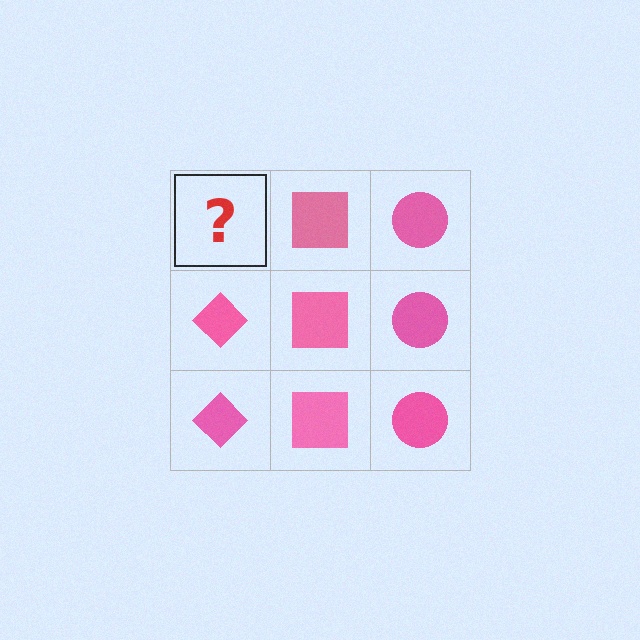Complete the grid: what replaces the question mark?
The question mark should be replaced with a pink diamond.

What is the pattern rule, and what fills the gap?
The rule is that each column has a consistent shape. The gap should be filled with a pink diamond.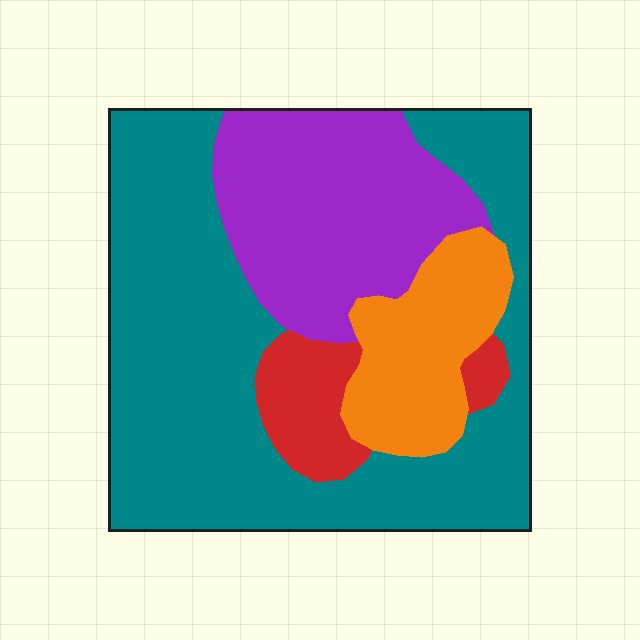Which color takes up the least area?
Red, at roughly 10%.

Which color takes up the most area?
Teal, at roughly 55%.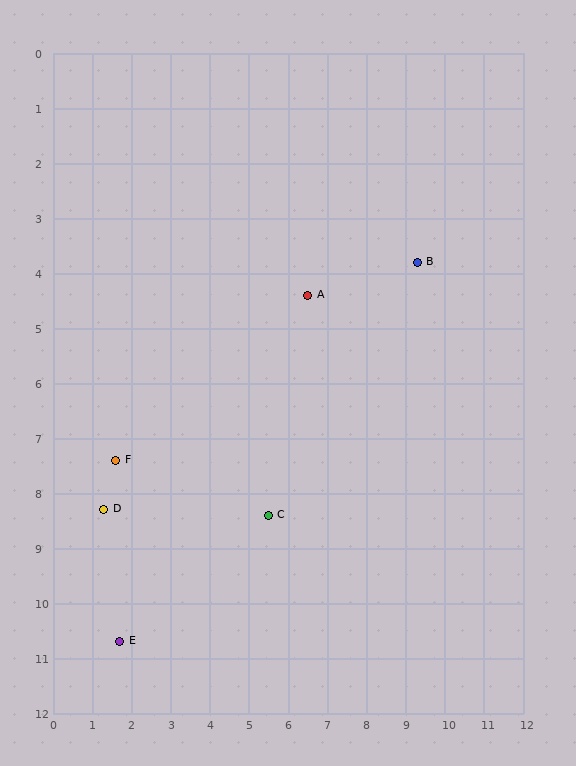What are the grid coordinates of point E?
Point E is at approximately (1.7, 10.7).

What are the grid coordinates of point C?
Point C is at approximately (5.5, 8.4).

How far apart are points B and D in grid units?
Points B and D are about 9.2 grid units apart.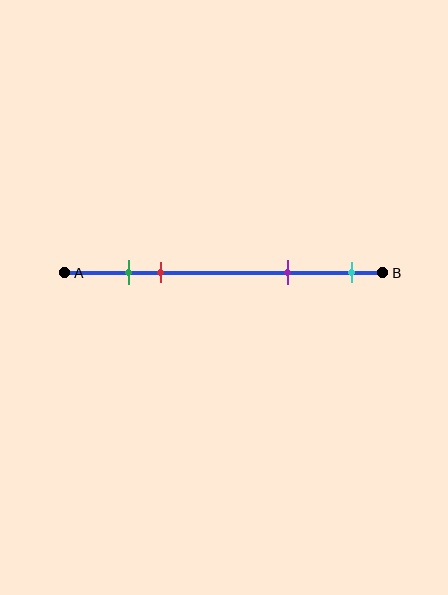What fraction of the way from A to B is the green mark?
The green mark is approximately 20% (0.2) of the way from A to B.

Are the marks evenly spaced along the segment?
No, the marks are not evenly spaced.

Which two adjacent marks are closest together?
The green and red marks are the closest adjacent pair.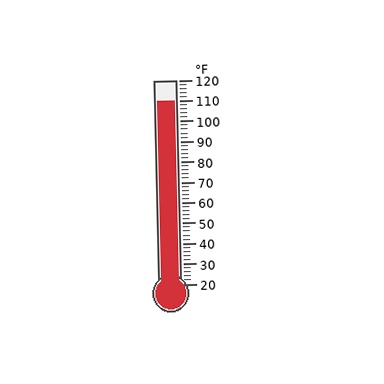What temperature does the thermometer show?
The thermometer shows approximately 110°F.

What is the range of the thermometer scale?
The thermometer scale ranges from 20°F to 120°F.